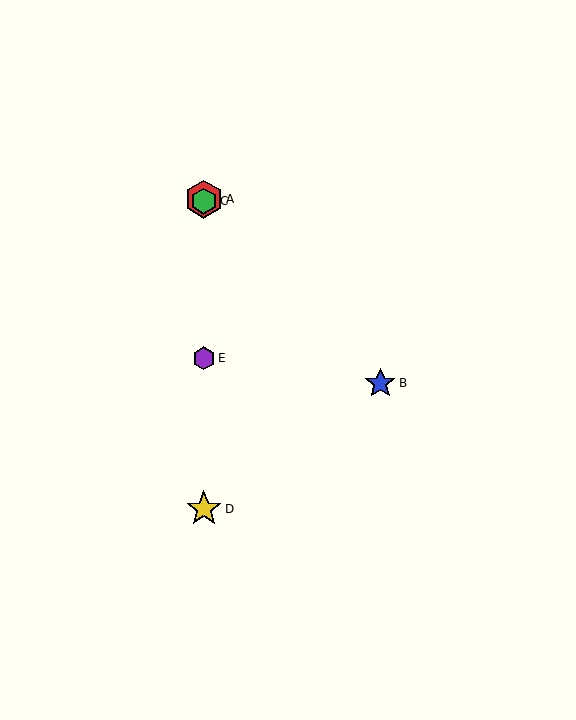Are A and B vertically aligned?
No, A is at x≈204 and B is at x≈380.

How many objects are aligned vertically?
4 objects (A, C, D, E) are aligned vertically.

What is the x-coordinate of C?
Object C is at x≈204.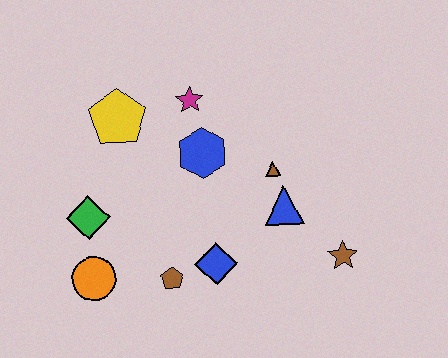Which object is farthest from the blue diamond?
The yellow pentagon is farthest from the blue diamond.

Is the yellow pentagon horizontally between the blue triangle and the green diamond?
Yes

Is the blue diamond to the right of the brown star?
No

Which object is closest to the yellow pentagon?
The magenta star is closest to the yellow pentagon.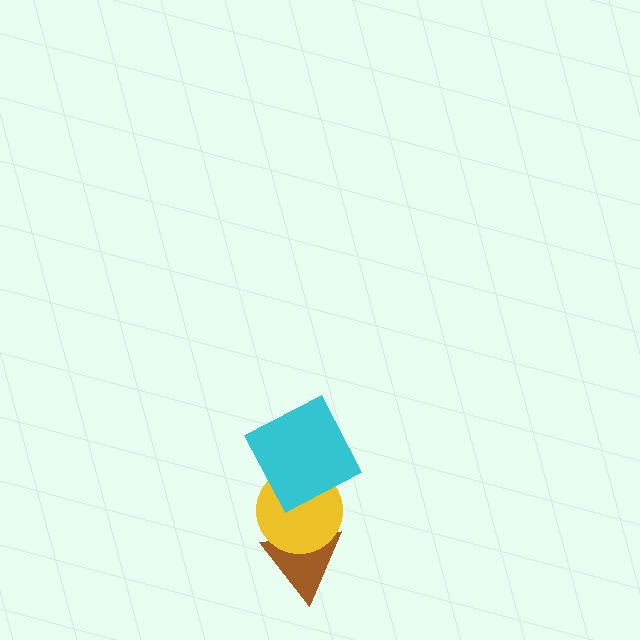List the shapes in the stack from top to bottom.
From top to bottom: the cyan square, the yellow circle, the brown triangle.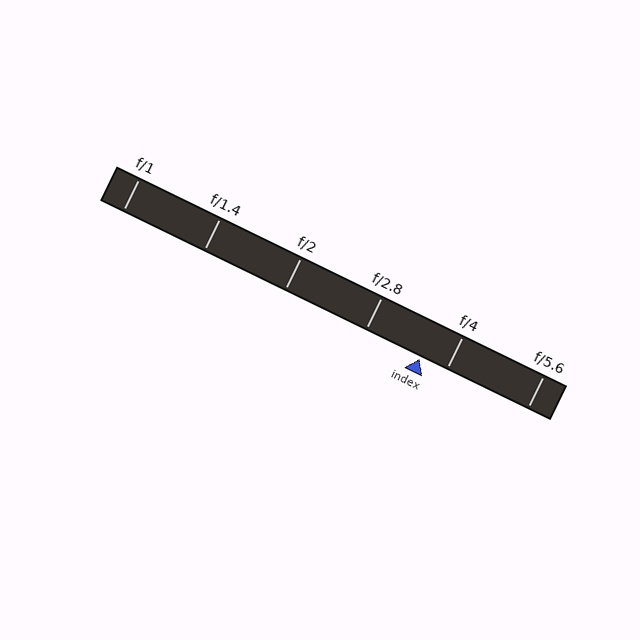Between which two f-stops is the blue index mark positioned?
The index mark is between f/2.8 and f/4.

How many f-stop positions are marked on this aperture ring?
There are 6 f-stop positions marked.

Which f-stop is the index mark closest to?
The index mark is closest to f/4.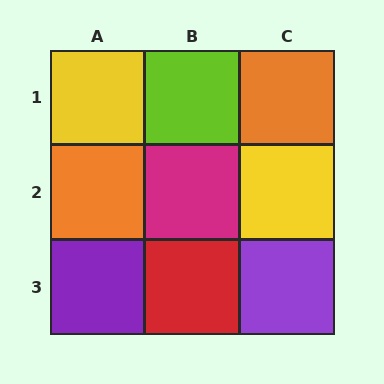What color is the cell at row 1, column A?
Yellow.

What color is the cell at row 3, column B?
Red.